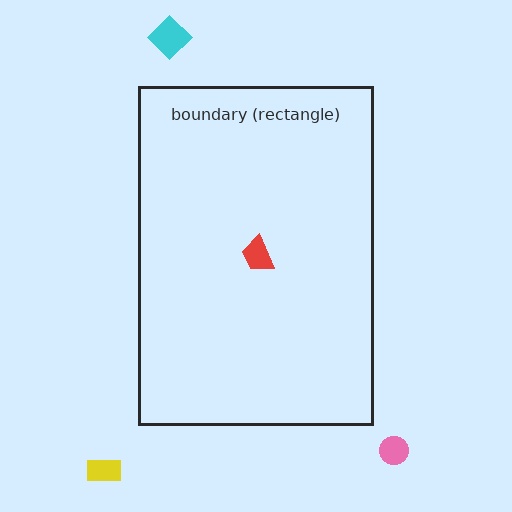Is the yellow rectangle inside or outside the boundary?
Outside.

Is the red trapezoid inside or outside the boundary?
Inside.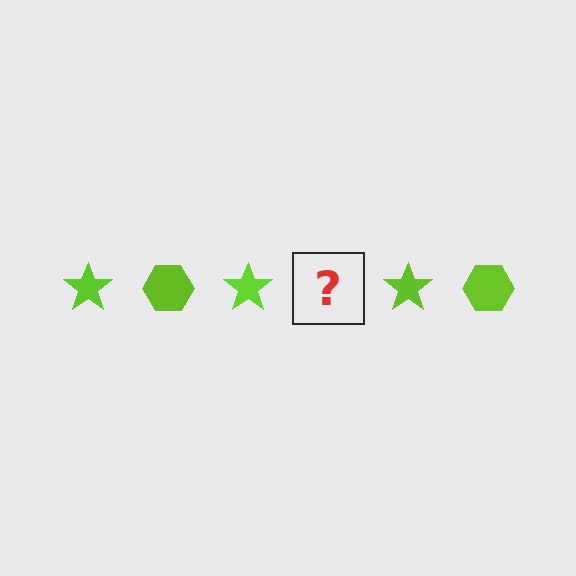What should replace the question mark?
The question mark should be replaced with a lime hexagon.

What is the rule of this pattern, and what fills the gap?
The rule is that the pattern cycles through star, hexagon shapes in lime. The gap should be filled with a lime hexagon.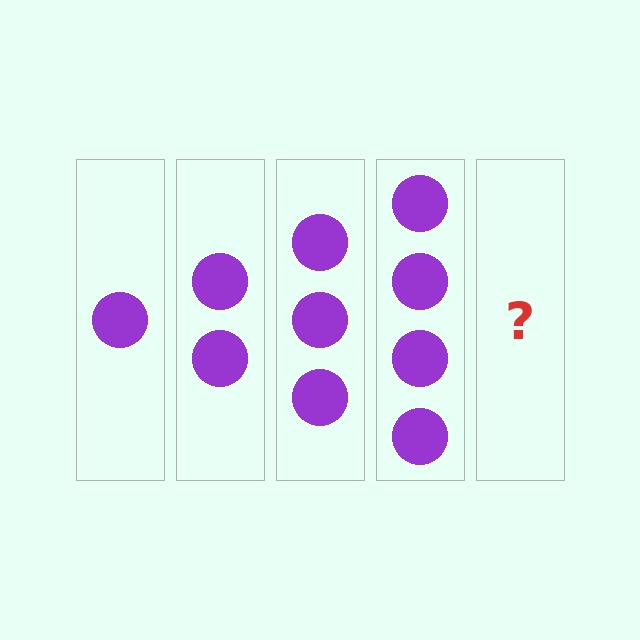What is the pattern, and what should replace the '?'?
The pattern is that each step adds one more circle. The '?' should be 5 circles.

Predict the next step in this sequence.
The next step is 5 circles.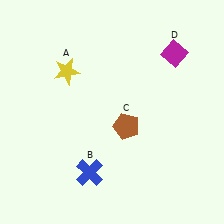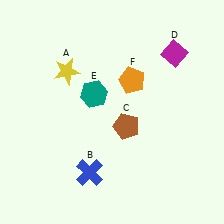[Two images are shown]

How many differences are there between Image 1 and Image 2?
There are 2 differences between the two images.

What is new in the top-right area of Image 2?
An orange pentagon (F) was added in the top-right area of Image 2.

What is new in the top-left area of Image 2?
A teal hexagon (E) was added in the top-left area of Image 2.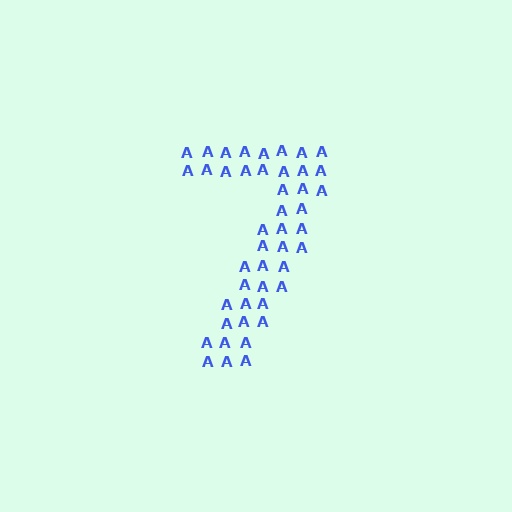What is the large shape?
The large shape is the digit 7.